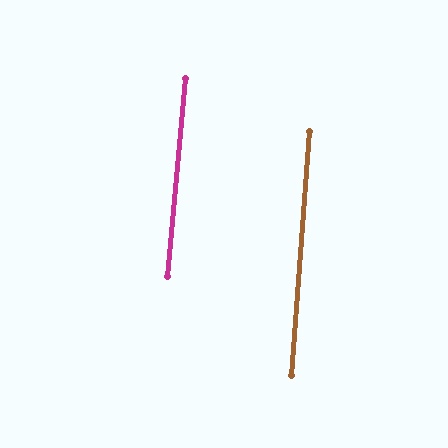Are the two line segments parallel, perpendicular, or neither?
Parallel — their directions differ by only 1.2°.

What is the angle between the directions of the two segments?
Approximately 1 degree.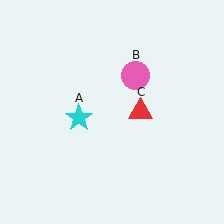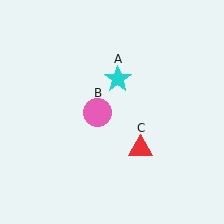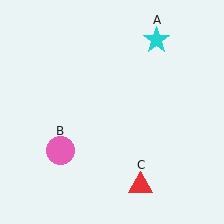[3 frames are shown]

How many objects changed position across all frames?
3 objects changed position: cyan star (object A), pink circle (object B), red triangle (object C).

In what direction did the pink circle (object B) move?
The pink circle (object B) moved down and to the left.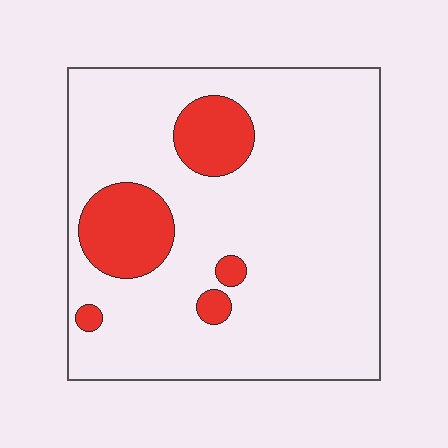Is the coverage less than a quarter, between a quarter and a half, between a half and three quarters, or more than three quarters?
Less than a quarter.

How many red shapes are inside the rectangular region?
5.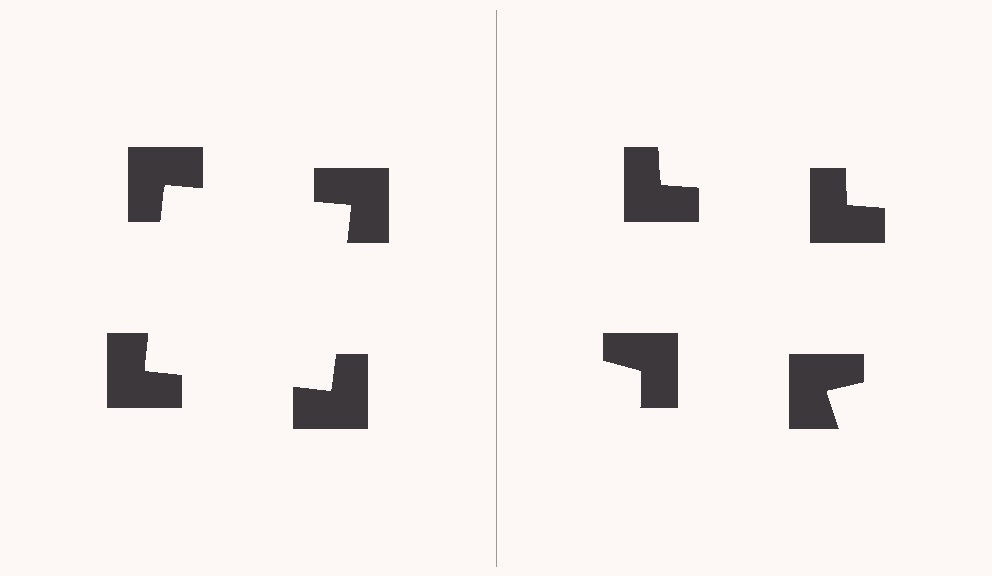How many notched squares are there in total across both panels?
8 — 4 on each side.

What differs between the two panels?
The notched squares are positioned identically on both sides; only the wedge orientations differ. On the left they align to a square; on the right they are misaligned.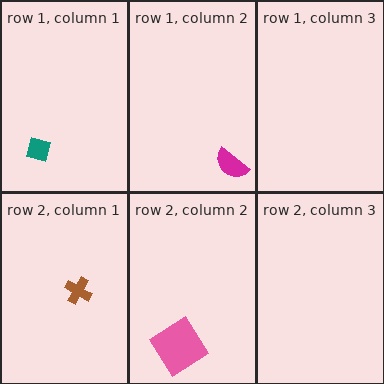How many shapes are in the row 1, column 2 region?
1.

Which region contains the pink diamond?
The row 2, column 2 region.